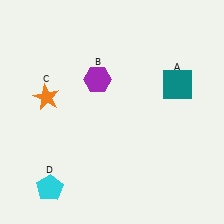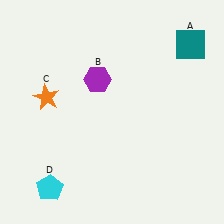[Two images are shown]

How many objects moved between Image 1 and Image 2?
1 object moved between the two images.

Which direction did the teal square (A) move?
The teal square (A) moved up.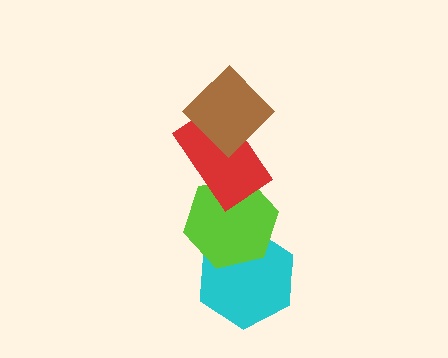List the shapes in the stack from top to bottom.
From top to bottom: the brown diamond, the red rectangle, the lime hexagon, the cyan hexagon.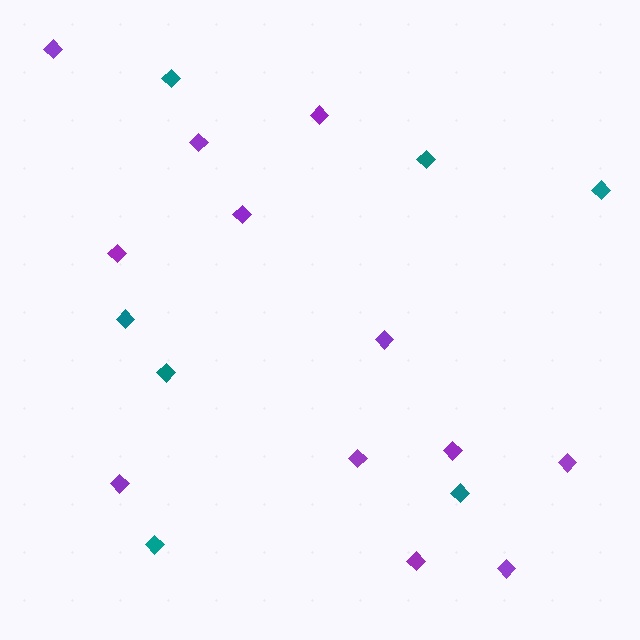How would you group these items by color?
There are 2 groups: one group of purple diamonds (12) and one group of teal diamonds (7).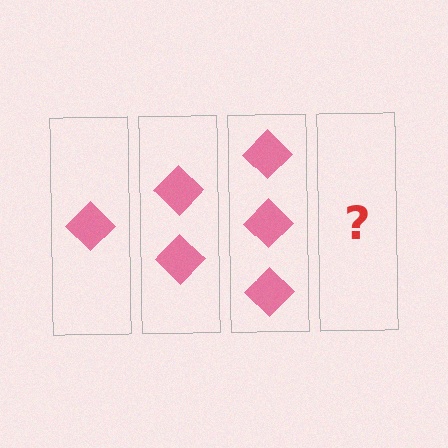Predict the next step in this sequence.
The next step is 4 diamonds.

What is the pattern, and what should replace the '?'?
The pattern is that each step adds one more diamond. The '?' should be 4 diamonds.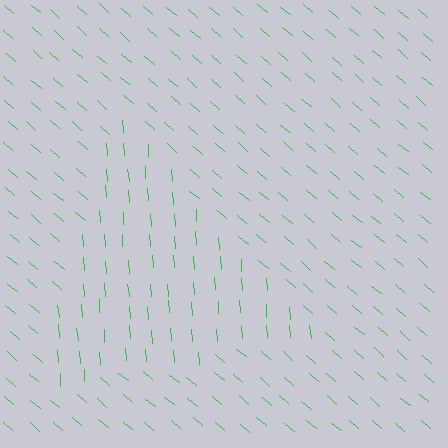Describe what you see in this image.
The image is filled with small green line segments. A triangle region in the image has lines oriented differently from the surrounding lines, creating a visible texture boundary.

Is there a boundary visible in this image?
Yes, there is a texture boundary formed by a change in line orientation.